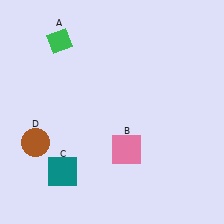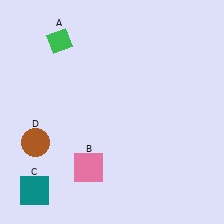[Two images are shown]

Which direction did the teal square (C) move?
The teal square (C) moved left.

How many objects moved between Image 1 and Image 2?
2 objects moved between the two images.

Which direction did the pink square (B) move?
The pink square (B) moved left.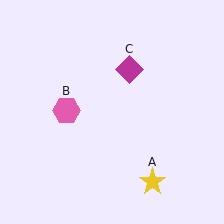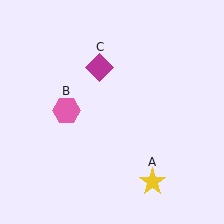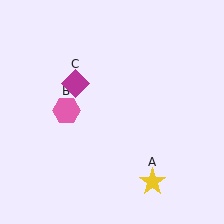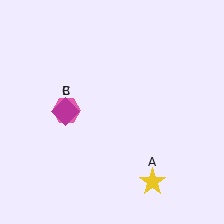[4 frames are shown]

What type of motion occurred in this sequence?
The magenta diamond (object C) rotated counterclockwise around the center of the scene.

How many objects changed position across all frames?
1 object changed position: magenta diamond (object C).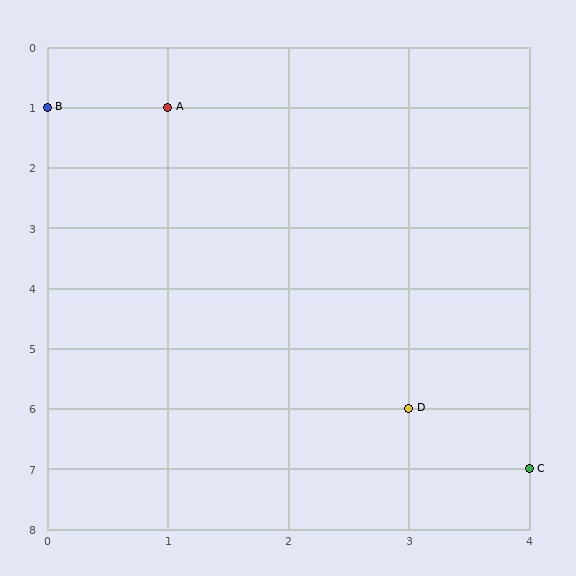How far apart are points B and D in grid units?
Points B and D are 3 columns and 5 rows apart (about 5.8 grid units diagonally).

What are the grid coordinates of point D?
Point D is at grid coordinates (3, 6).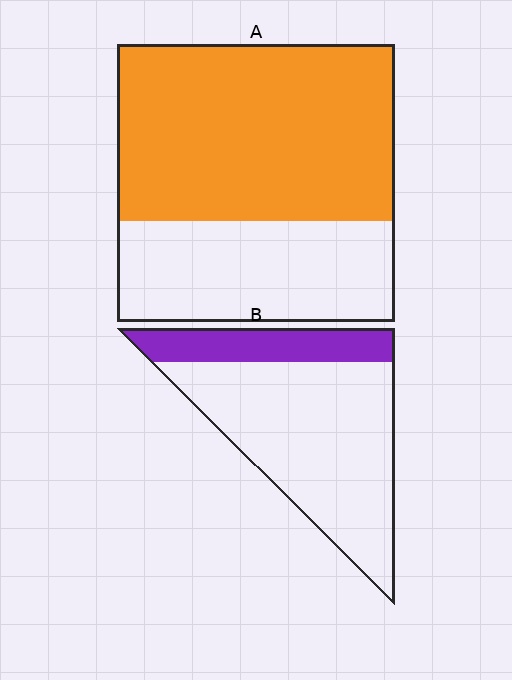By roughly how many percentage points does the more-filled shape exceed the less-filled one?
By roughly 40 percentage points (A over B).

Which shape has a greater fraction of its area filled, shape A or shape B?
Shape A.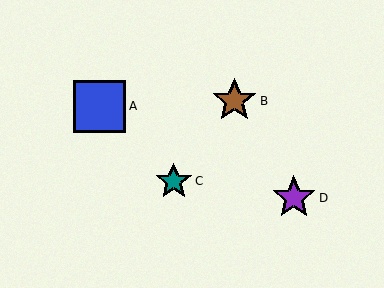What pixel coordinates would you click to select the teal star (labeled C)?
Click at (174, 181) to select the teal star C.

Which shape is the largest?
The blue square (labeled A) is the largest.